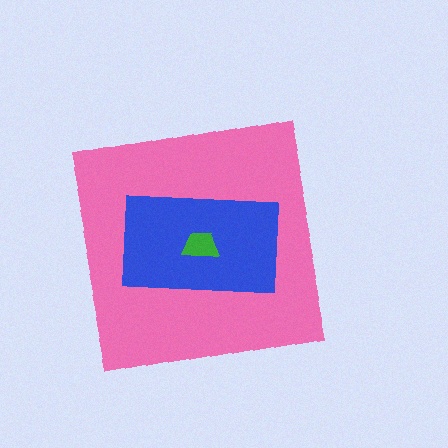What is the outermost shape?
The pink square.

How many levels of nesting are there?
3.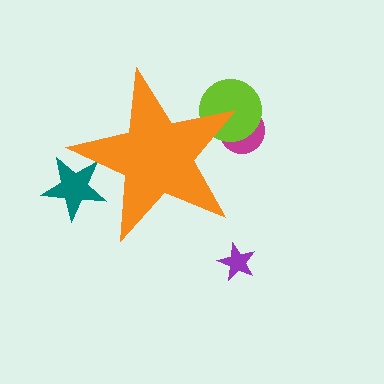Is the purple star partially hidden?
No, the purple star is fully visible.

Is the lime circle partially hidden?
Yes, the lime circle is partially hidden behind the orange star.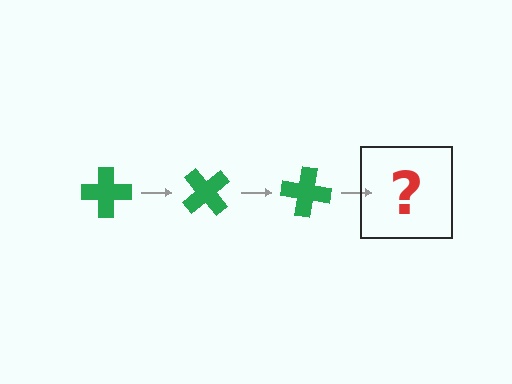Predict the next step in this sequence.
The next step is a green cross rotated 150 degrees.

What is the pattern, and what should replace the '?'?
The pattern is that the cross rotates 50 degrees each step. The '?' should be a green cross rotated 150 degrees.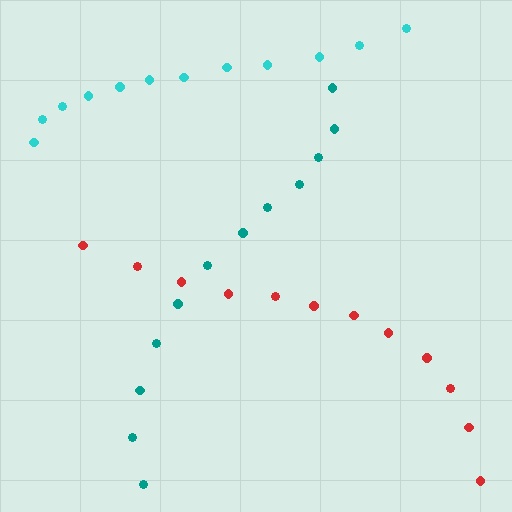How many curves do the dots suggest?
There are 3 distinct paths.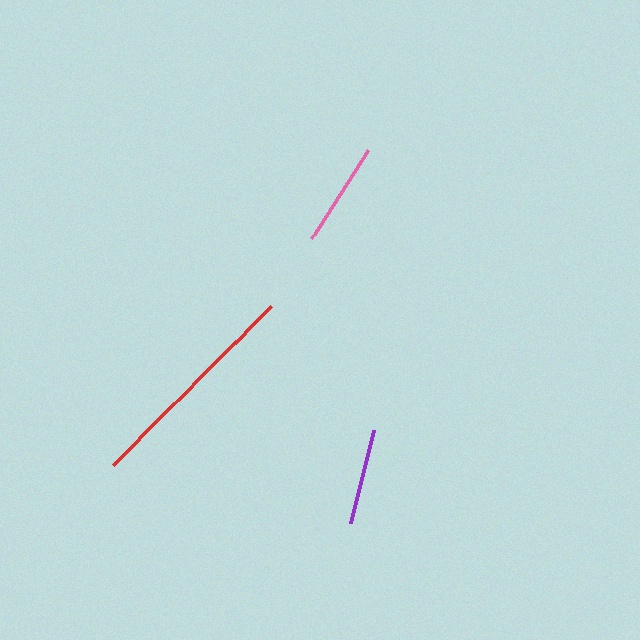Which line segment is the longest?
The red line is the longest at approximately 224 pixels.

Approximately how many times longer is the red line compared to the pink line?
The red line is approximately 2.2 times the length of the pink line.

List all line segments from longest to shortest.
From longest to shortest: red, pink, purple.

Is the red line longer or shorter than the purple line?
The red line is longer than the purple line.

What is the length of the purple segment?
The purple segment is approximately 96 pixels long.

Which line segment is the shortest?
The purple line is the shortest at approximately 96 pixels.